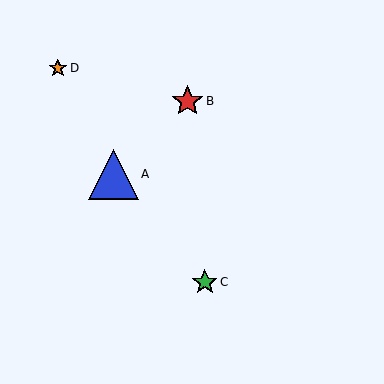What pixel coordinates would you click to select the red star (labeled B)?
Click at (188, 101) to select the red star B.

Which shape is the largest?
The blue triangle (labeled A) is the largest.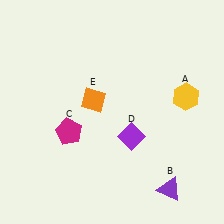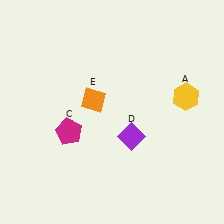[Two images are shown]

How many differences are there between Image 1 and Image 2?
There is 1 difference between the two images.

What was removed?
The purple triangle (B) was removed in Image 2.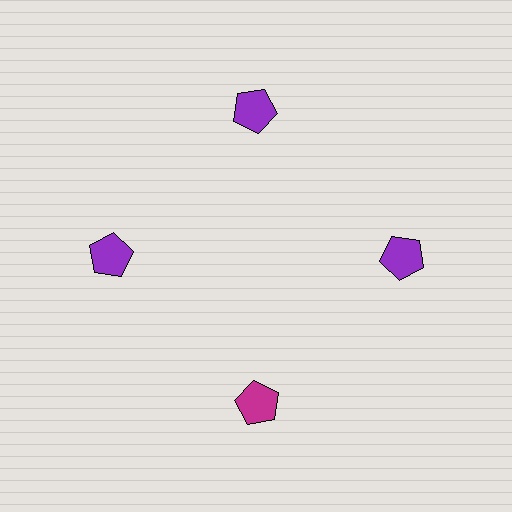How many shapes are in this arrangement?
There are 4 shapes arranged in a ring pattern.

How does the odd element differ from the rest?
It has a different color: magenta instead of purple.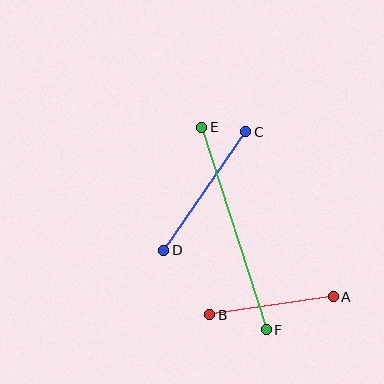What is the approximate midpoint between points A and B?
The midpoint is at approximately (272, 306) pixels.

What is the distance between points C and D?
The distance is approximately 144 pixels.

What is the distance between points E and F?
The distance is approximately 212 pixels.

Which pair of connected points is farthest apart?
Points E and F are farthest apart.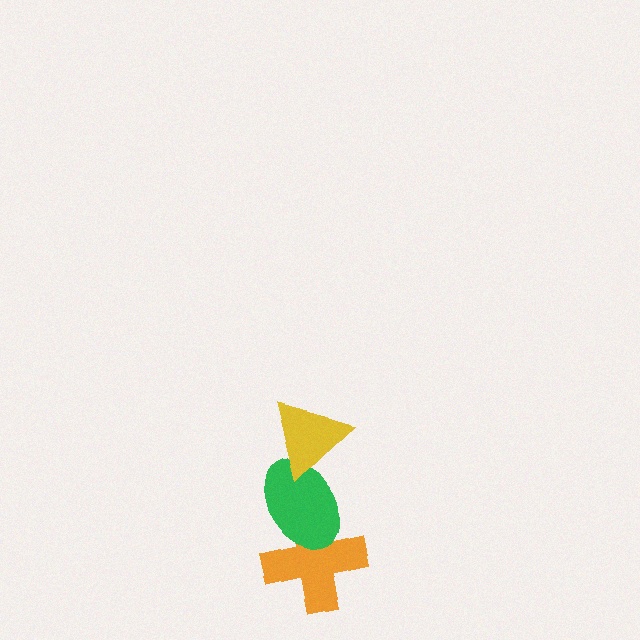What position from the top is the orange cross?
The orange cross is 3rd from the top.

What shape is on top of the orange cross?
The green ellipse is on top of the orange cross.